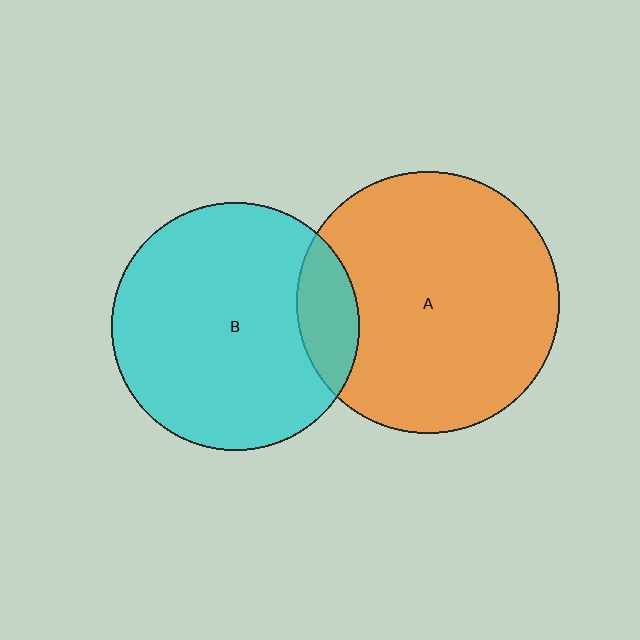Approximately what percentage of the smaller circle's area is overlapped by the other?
Approximately 15%.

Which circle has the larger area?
Circle A (orange).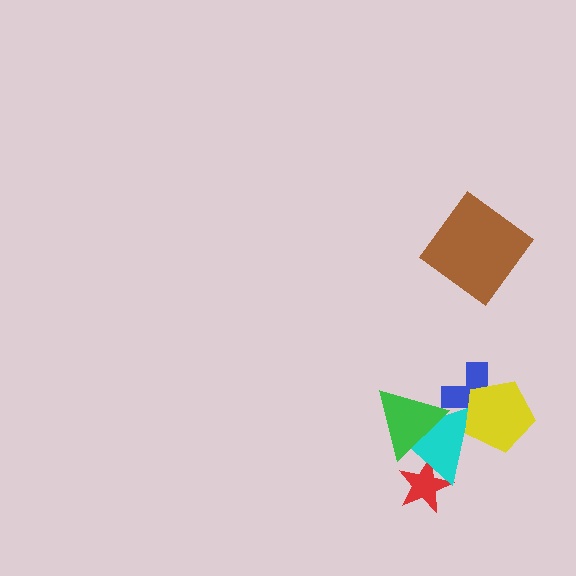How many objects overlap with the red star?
1 object overlaps with the red star.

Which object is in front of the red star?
The cyan triangle is in front of the red star.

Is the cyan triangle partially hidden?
Yes, it is partially covered by another shape.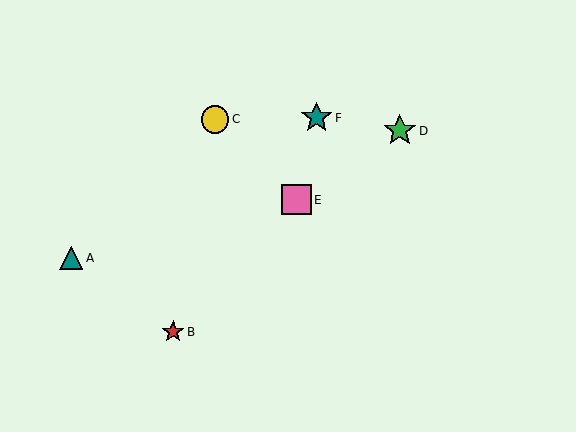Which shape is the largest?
The green star (labeled D) is the largest.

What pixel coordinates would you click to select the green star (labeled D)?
Click at (400, 131) to select the green star D.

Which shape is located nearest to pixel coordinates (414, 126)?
The green star (labeled D) at (400, 131) is nearest to that location.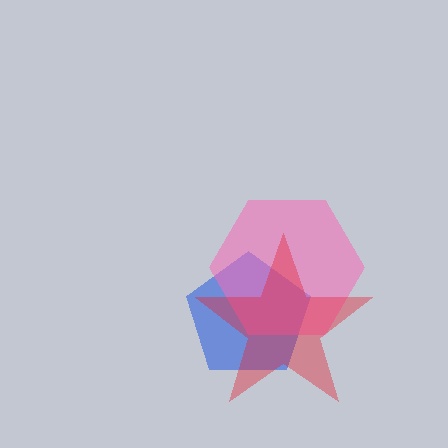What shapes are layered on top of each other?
The layered shapes are: a blue pentagon, a pink hexagon, a red star.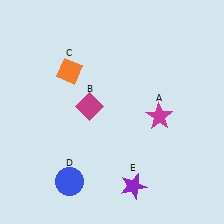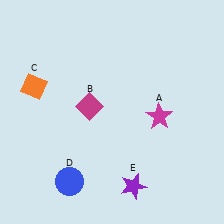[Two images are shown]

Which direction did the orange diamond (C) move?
The orange diamond (C) moved left.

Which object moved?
The orange diamond (C) moved left.